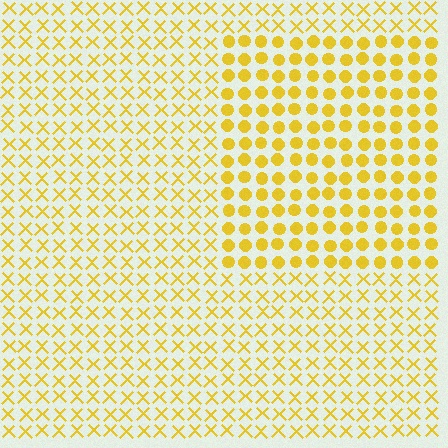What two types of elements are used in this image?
The image uses circles inside the rectangle region and X marks outside it.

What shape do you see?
I see a rectangle.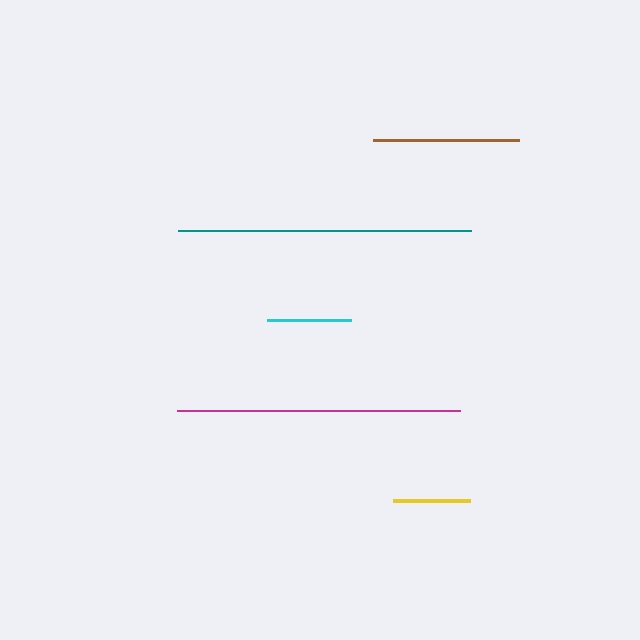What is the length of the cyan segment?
The cyan segment is approximately 83 pixels long.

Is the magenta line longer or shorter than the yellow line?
The magenta line is longer than the yellow line.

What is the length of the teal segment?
The teal segment is approximately 293 pixels long.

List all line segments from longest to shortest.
From longest to shortest: teal, magenta, brown, cyan, yellow.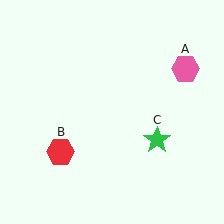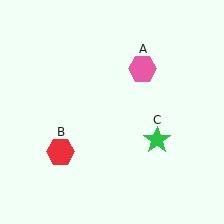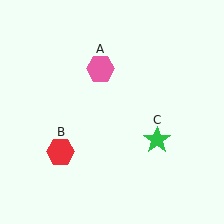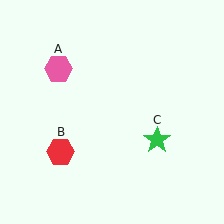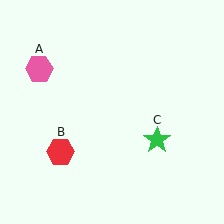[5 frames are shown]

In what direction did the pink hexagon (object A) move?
The pink hexagon (object A) moved left.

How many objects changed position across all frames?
1 object changed position: pink hexagon (object A).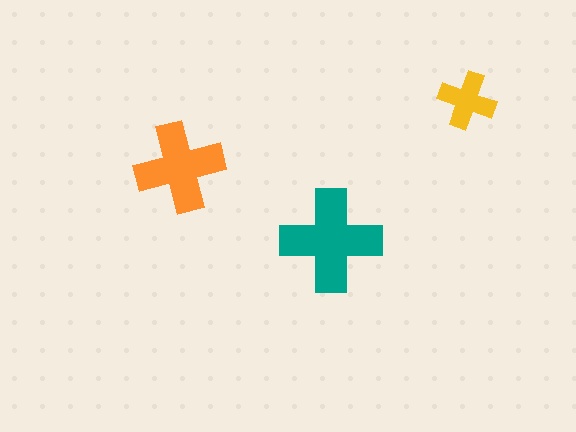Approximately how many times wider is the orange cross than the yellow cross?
About 1.5 times wider.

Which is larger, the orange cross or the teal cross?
The teal one.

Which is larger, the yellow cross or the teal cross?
The teal one.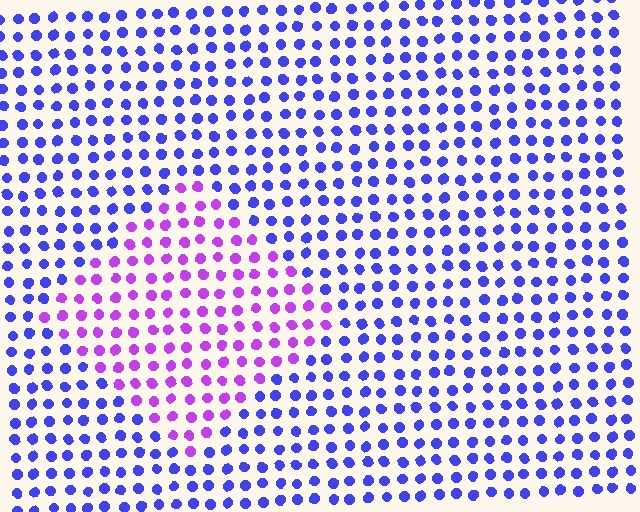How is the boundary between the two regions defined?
The boundary is defined purely by a slight shift in hue (about 48 degrees). Spacing, size, and orientation are identical on both sides.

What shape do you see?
I see a diamond.